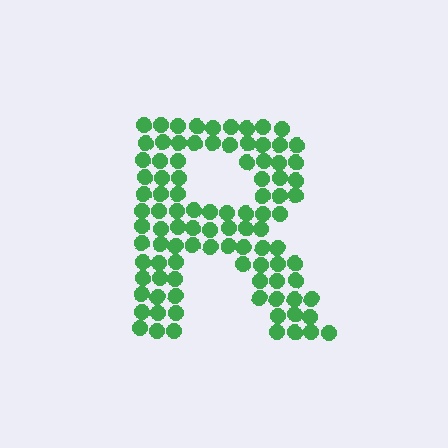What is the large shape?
The large shape is the letter R.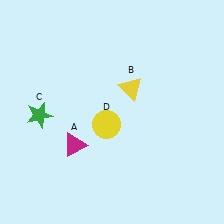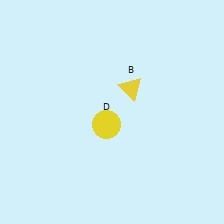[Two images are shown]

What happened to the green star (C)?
The green star (C) was removed in Image 2. It was in the bottom-left area of Image 1.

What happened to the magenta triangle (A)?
The magenta triangle (A) was removed in Image 2. It was in the bottom-left area of Image 1.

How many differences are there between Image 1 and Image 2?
There are 2 differences between the two images.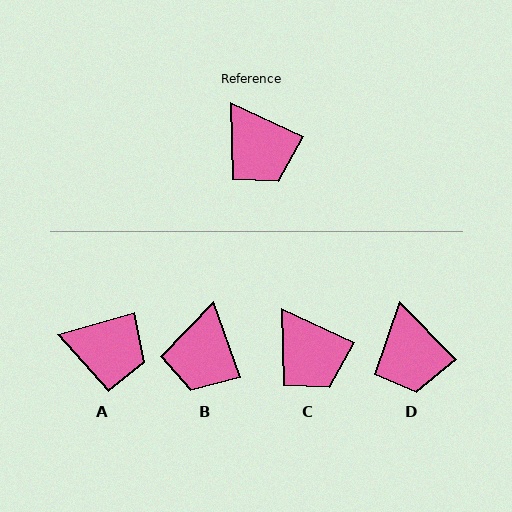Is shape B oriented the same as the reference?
No, it is off by about 46 degrees.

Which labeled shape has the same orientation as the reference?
C.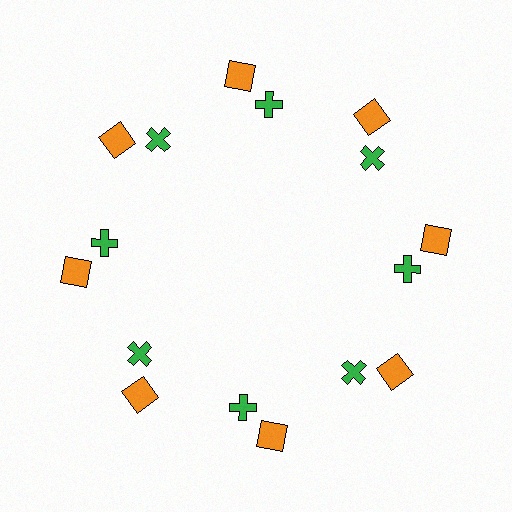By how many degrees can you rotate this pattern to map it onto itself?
The pattern maps onto itself every 45 degrees of rotation.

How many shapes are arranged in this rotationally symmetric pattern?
There are 16 shapes, arranged in 8 groups of 2.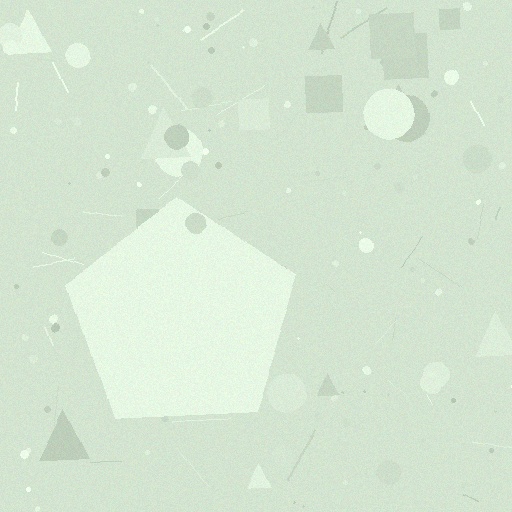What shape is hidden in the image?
A pentagon is hidden in the image.